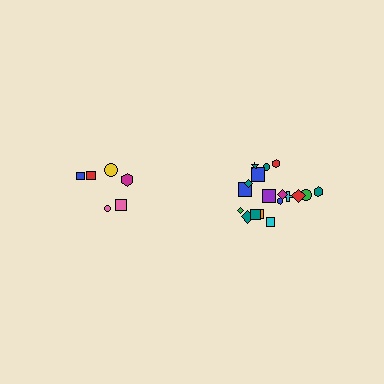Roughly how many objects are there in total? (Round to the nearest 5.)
Roughly 25 objects in total.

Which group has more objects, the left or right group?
The right group.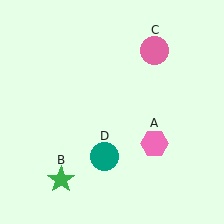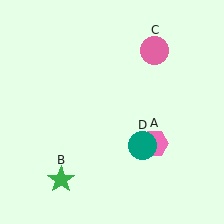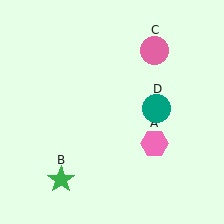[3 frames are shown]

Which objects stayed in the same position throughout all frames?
Pink hexagon (object A) and green star (object B) and pink circle (object C) remained stationary.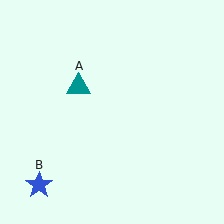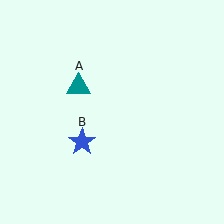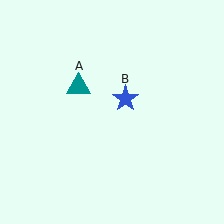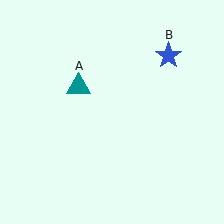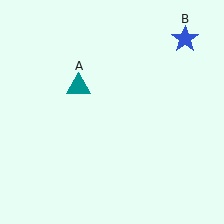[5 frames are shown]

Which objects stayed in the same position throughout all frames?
Teal triangle (object A) remained stationary.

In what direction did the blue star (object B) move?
The blue star (object B) moved up and to the right.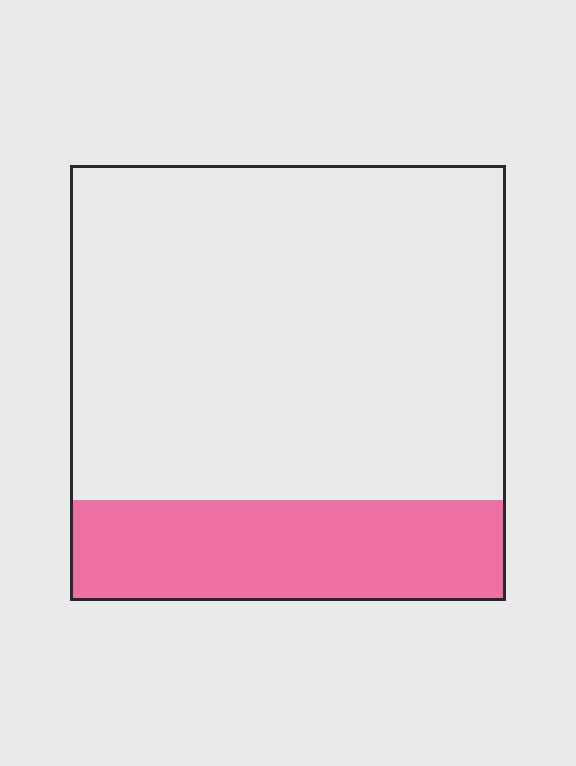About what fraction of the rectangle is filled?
About one quarter (1/4).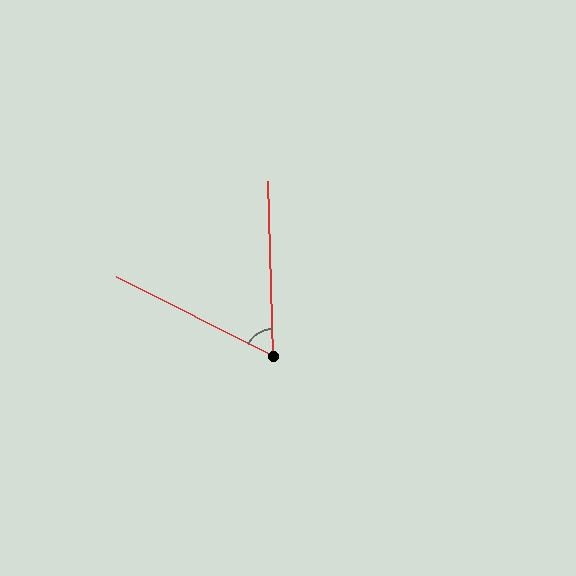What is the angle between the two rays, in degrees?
Approximately 62 degrees.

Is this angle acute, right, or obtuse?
It is acute.